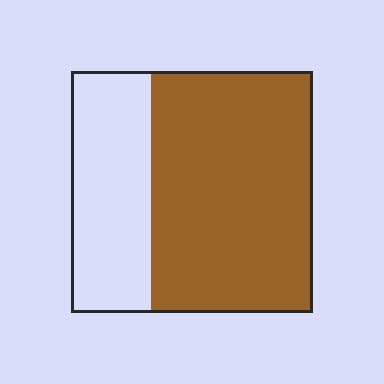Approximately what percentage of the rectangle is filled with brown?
Approximately 65%.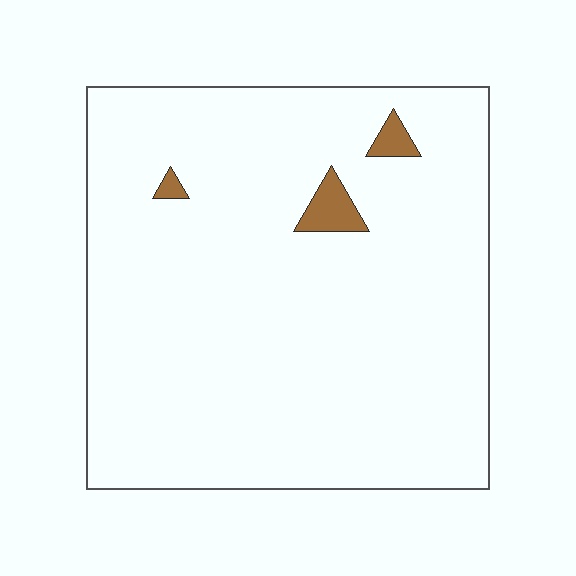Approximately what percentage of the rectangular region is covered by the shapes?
Approximately 5%.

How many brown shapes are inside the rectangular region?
3.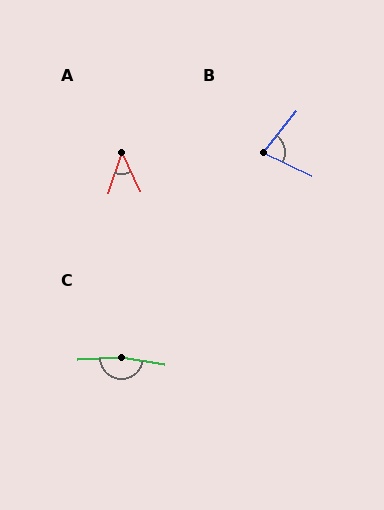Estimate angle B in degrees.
Approximately 78 degrees.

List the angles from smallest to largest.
A (43°), B (78°), C (168°).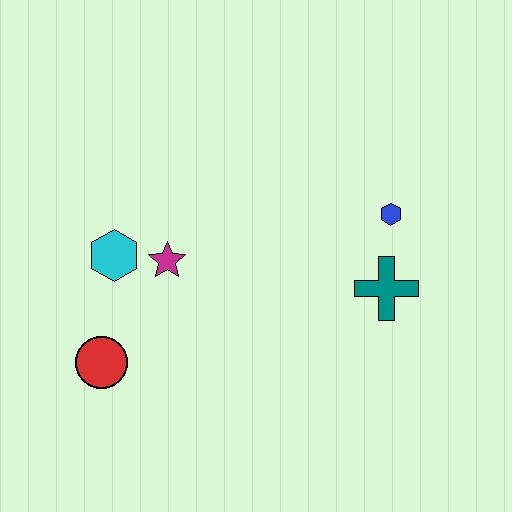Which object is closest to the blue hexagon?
The teal cross is closest to the blue hexagon.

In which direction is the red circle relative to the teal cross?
The red circle is to the left of the teal cross.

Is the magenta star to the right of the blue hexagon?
No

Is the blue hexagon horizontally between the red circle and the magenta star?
No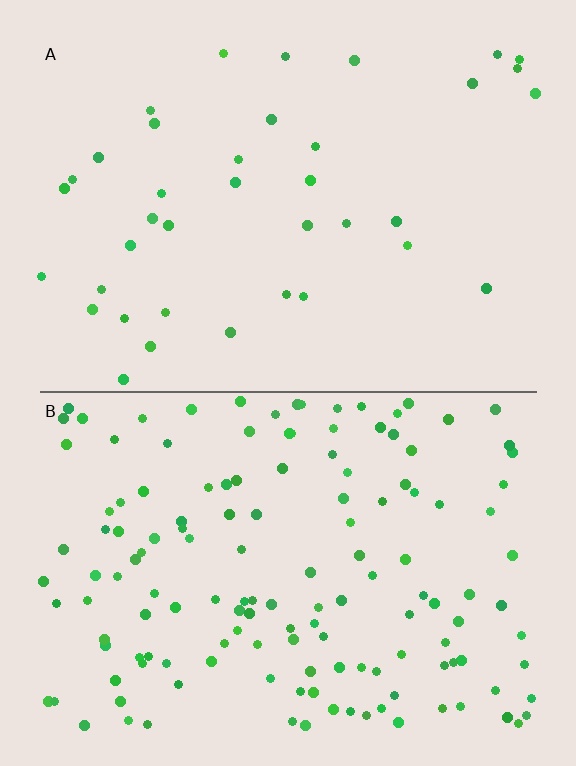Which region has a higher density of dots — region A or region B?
B (the bottom).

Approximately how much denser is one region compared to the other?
Approximately 3.8× — region B over region A.